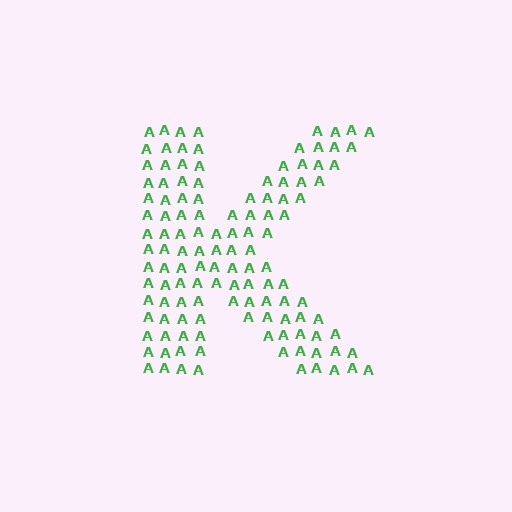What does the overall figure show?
The overall figure shows the letter K.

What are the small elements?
The small elements are letter A's.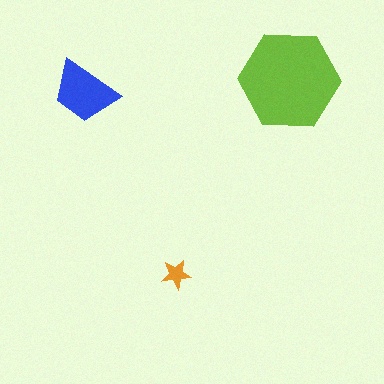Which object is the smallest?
The orange star.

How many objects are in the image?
There are 3 objects in the image.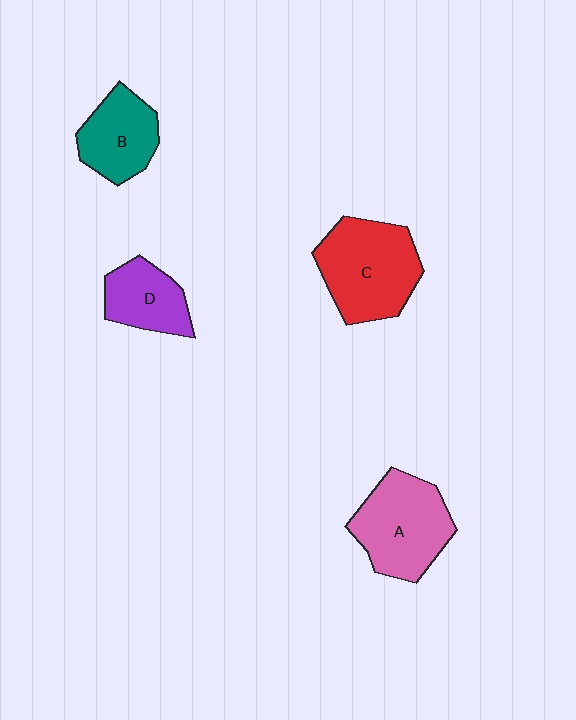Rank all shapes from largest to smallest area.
From largest to smallest: C (red), A (pink), B (teal), D (purple).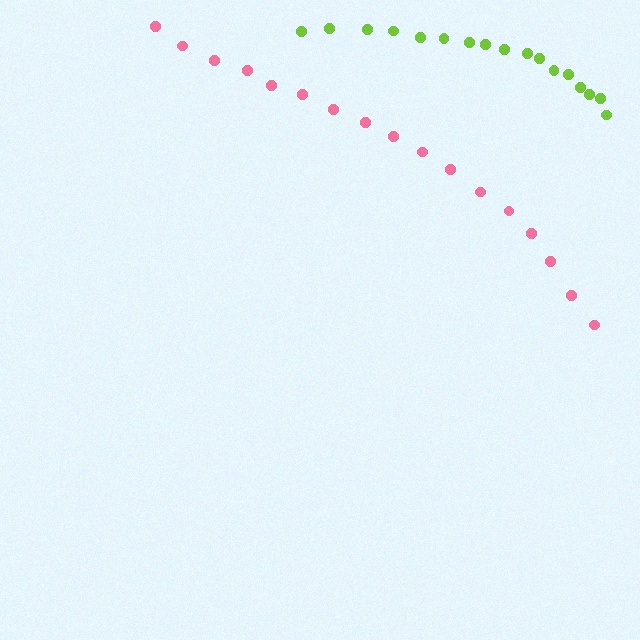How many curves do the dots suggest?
There are 2 distinct paths.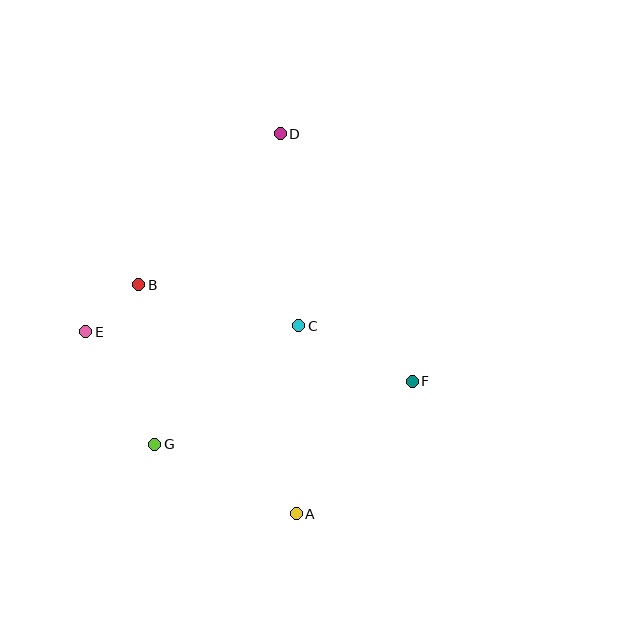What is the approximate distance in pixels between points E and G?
The distance between E and G is approximately 132 pixels.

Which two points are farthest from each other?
Points A and D are farthest from each other.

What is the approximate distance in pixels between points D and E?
The distance between D and E is approximately 278 pixels.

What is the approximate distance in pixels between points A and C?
The distance between A and C is approximately 188 pixels.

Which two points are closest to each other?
Points B and E are closest to each other.